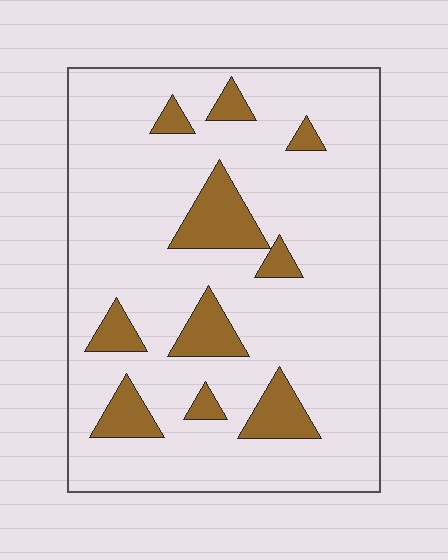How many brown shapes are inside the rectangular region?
10.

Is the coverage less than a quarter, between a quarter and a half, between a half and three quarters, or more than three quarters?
Less than a quarter.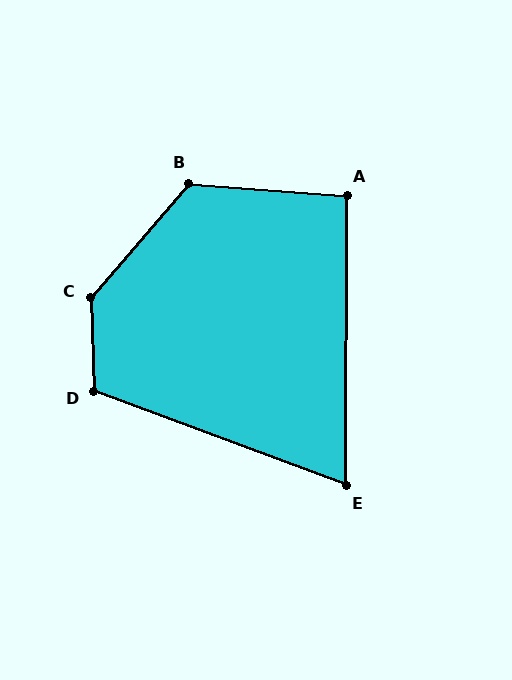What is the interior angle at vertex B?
Approximately 126 degrees (obtuse).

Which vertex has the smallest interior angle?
E, at approximately 70 degrees.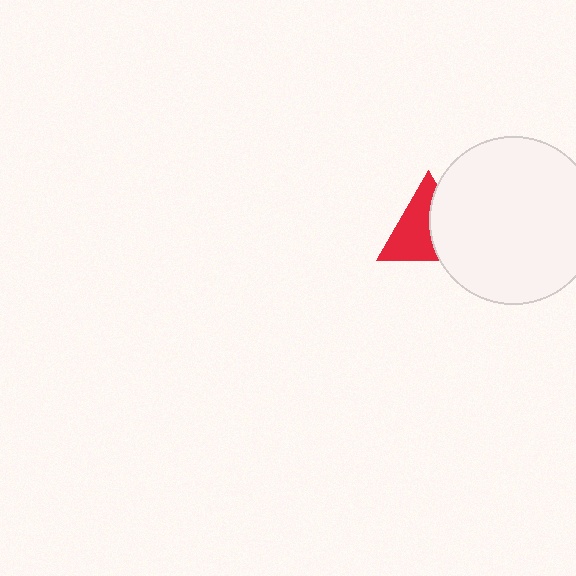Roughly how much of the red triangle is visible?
About half of it is visible (roughly 57%).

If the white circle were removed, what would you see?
You would see the complete red triangle.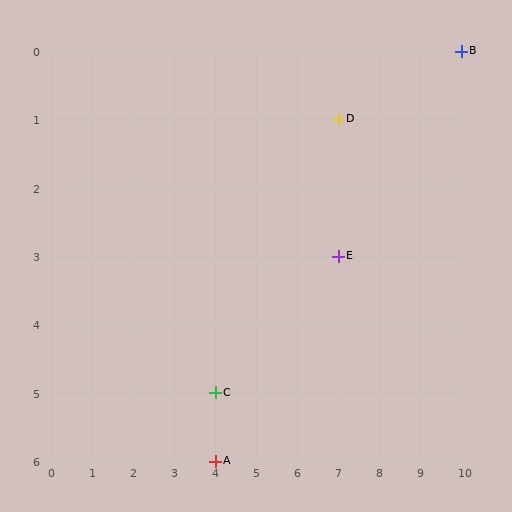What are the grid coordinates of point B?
Point B is at grid coordinates (10, 0).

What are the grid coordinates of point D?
Point D is at grid coordinates (7, 1).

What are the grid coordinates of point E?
Point E is at grid coordinates (7, 3).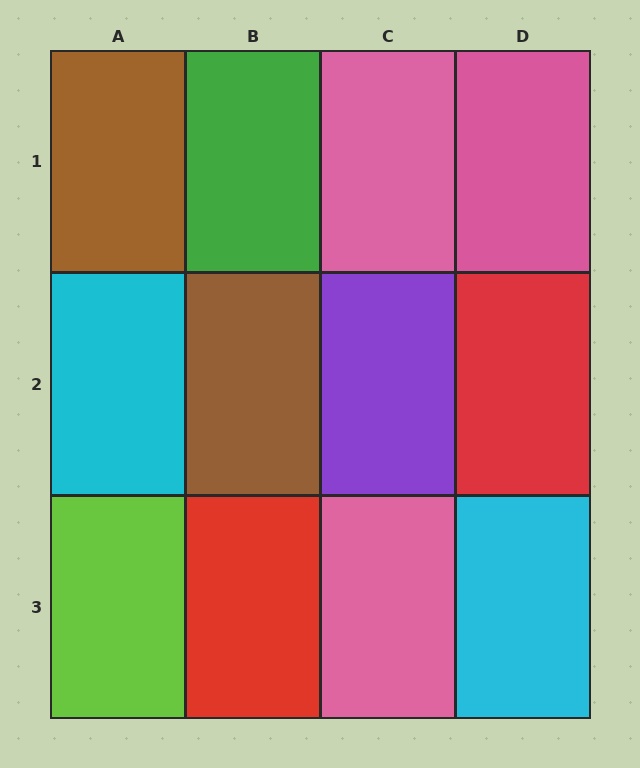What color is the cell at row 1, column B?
Green.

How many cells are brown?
2 cells are brown.